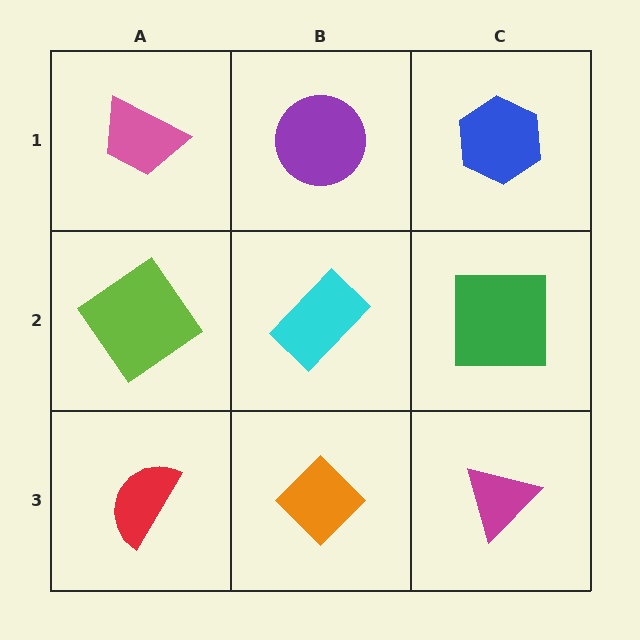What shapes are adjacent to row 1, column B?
A cyan rectangle (row 2, column B), a pink trapezoid (row 1, column A), a blue hexagon (row 1, column C).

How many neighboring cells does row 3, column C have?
2.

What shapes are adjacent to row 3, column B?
A cyan rectangle (row 2, column B), a red semicircle (row 3, column A), a magenta triangle (row 3, column C).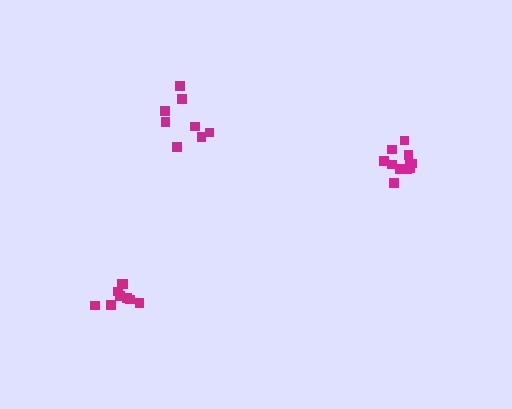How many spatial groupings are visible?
There are 3 spatial groupings.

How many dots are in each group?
Group 1: 9 dots, Group 2: 8 dots, Group 3: 11 dots (28 total).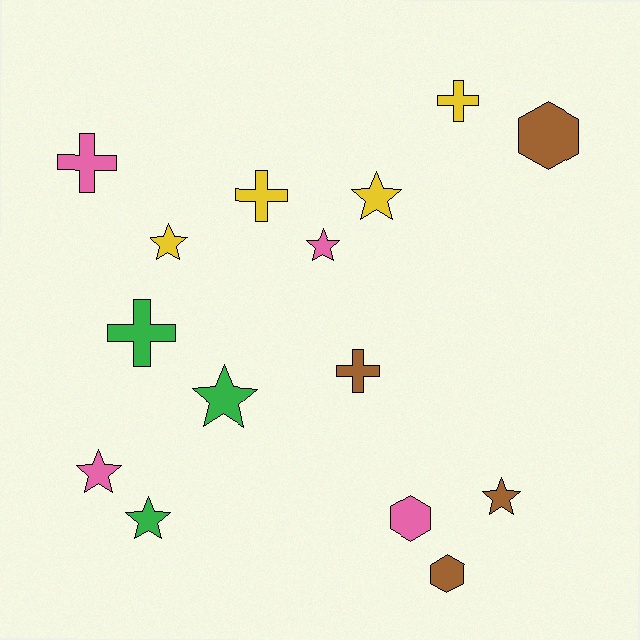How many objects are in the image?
There are 15 objects.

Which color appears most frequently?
Yellow, with 4 objects.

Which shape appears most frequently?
Star, with 7 objects.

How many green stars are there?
There are 2 green stars.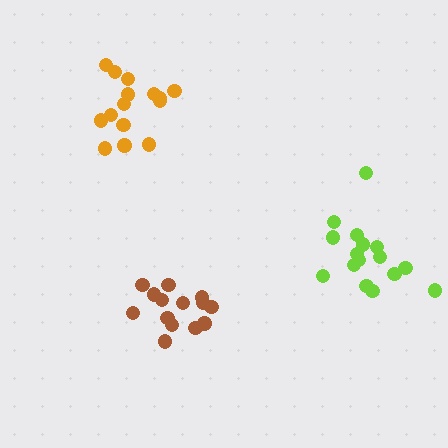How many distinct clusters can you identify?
There are 3 distinct clusters.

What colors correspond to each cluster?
The clusters are colored: lime, brown, orange.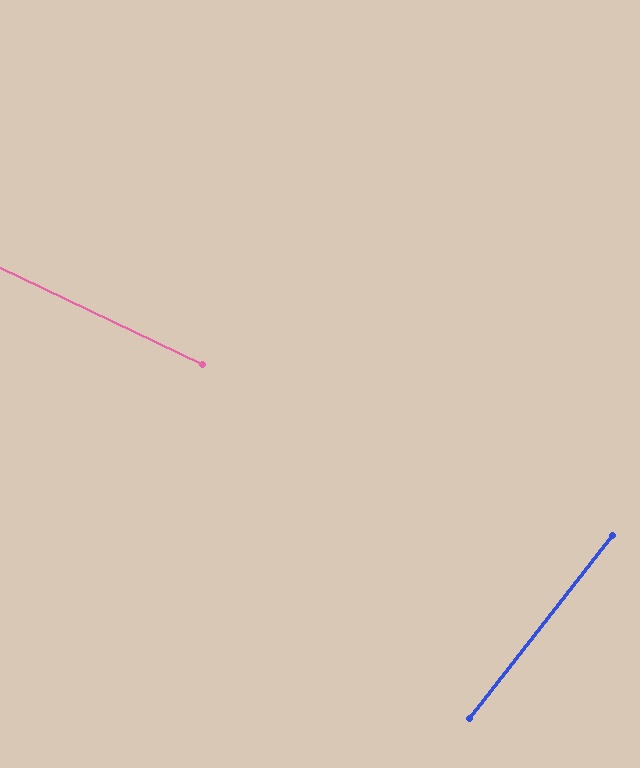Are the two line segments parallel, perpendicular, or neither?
Neither parallel nor perpendicular — they differ by about 77°.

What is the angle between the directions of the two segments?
Approximately 77 degrees.